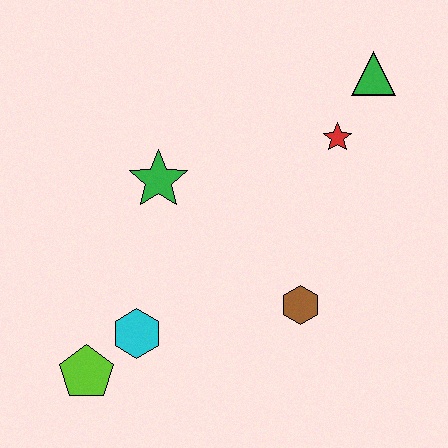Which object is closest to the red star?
The green triangle is closest to the red star.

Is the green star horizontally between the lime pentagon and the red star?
Yes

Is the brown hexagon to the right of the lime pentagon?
Yes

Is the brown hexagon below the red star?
Yes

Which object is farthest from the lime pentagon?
The green triangle is farthest from the lime pentagon.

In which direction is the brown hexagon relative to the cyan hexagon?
The brown hexagon is to the right of the cyan hexagon.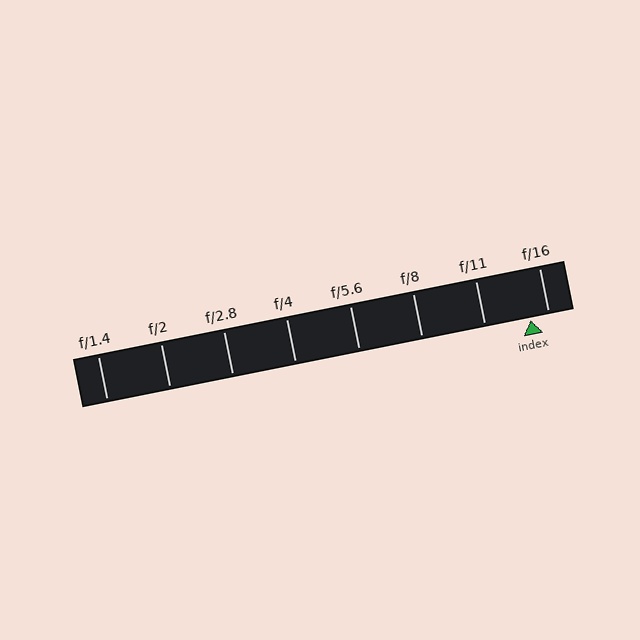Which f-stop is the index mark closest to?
The index mark is closest to f/16.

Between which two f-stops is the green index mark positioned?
The index mark is between f/11 and f/16.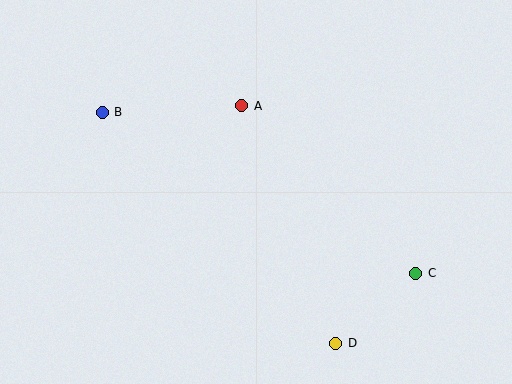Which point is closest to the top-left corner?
Point B is closest to the top-left corner.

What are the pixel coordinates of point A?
Point A is at (242, 106).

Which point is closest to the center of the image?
Point A at (242, 106) is closest to the center.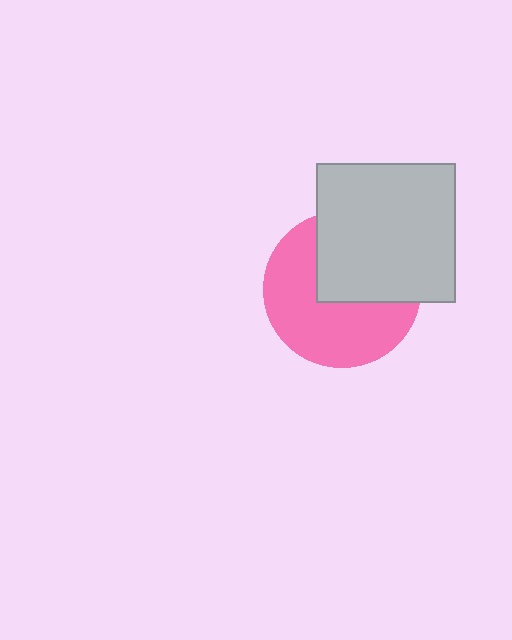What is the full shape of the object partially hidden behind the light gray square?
The partially hidden object is a pink circle.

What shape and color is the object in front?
The object in front is a light gray square.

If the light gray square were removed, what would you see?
You would see the complete pink circle.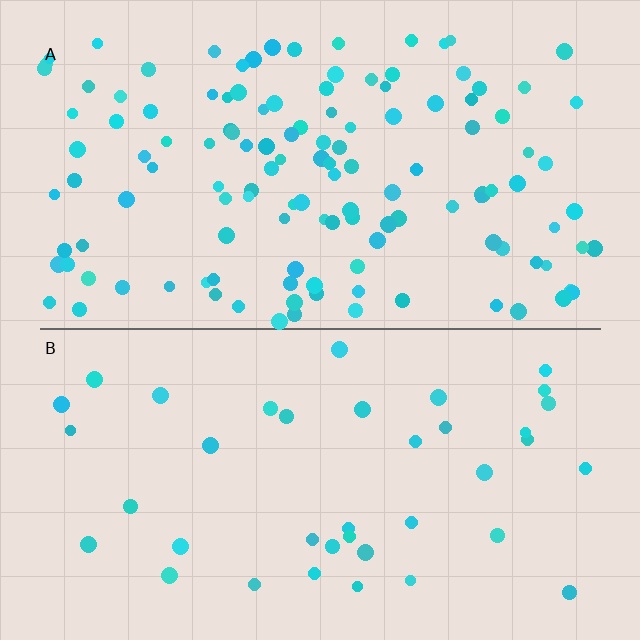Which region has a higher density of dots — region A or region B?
A (the top).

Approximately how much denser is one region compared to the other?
Approximately 3.3× — region A over region B.